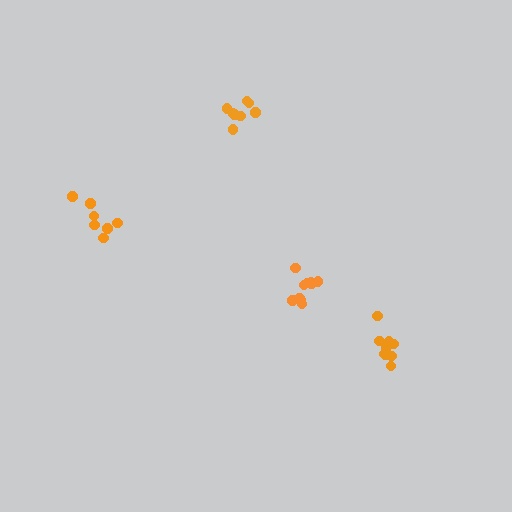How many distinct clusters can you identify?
There are 4 distinct clusters.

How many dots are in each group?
Group 1: 9 dots, Group 2: 7 dots, Group 3: 10 dots, Group 4: 10 dots (36 total).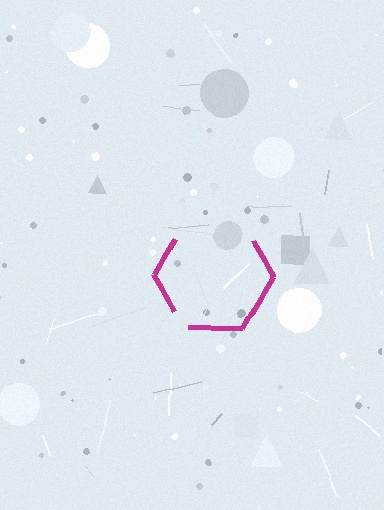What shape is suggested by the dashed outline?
The dashed outline suggests a hexagon.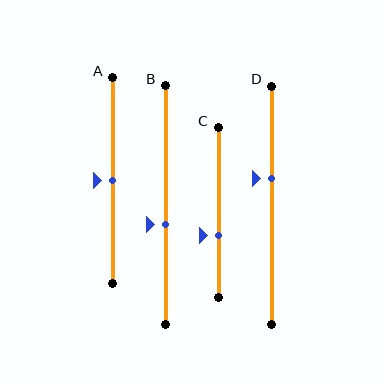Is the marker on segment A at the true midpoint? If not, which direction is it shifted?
Yes, the marker on segment A is at the true midpoint.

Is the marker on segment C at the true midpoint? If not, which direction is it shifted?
No, the marker on segment C is shifted downward by about 14% of the segment length.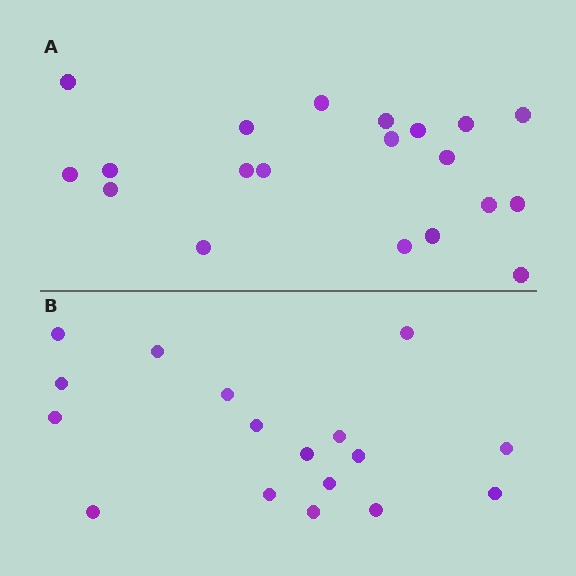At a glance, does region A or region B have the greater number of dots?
Region A (the top region) has more dots.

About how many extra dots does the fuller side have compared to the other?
Region A has just a few more — roughly 2 or 3 more dots than region B.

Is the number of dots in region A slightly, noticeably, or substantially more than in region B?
Region A has only slightly more — the two regions are fairly close. The ratio is roughly 1.2 to 1.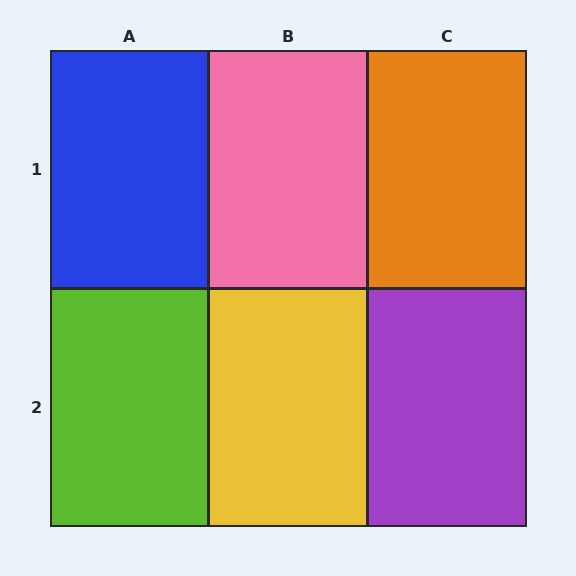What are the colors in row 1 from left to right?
Blue, pink, orange.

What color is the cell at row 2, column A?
Lime.